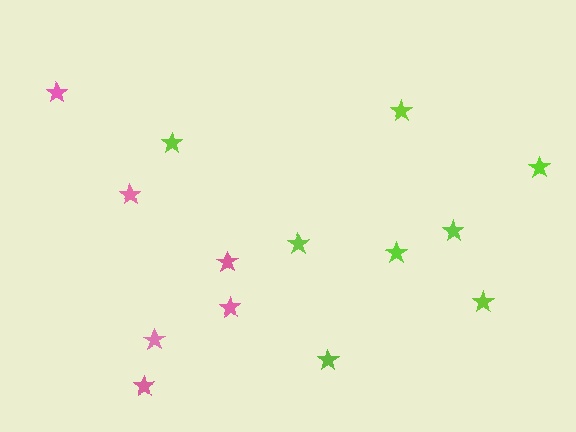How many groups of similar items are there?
There are 2 groups: one group of pink stars (6) and one group of lime stars (8).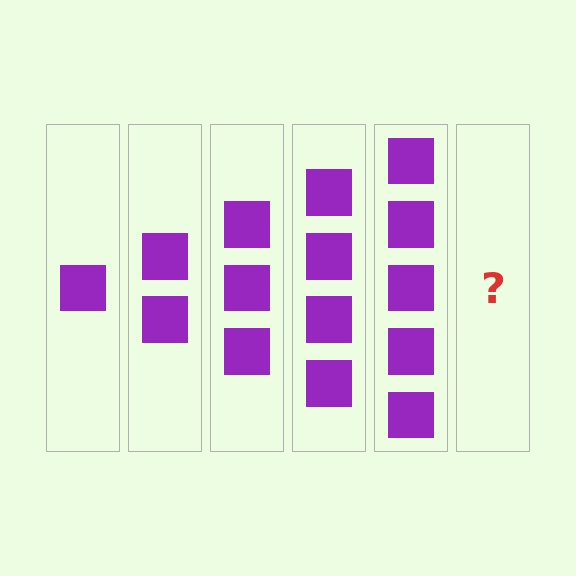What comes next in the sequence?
The next element should be 6 squares.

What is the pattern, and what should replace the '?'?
The pattern is that each step adds one more square. The '?' should be 6 squares.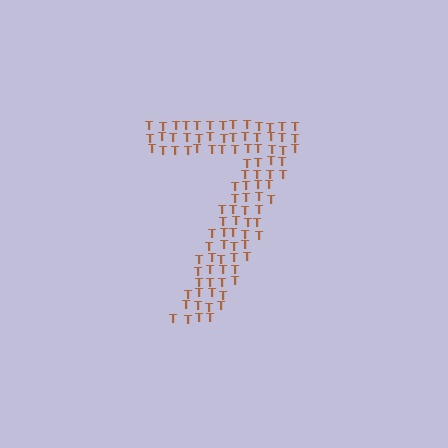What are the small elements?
The small elements are letter T's.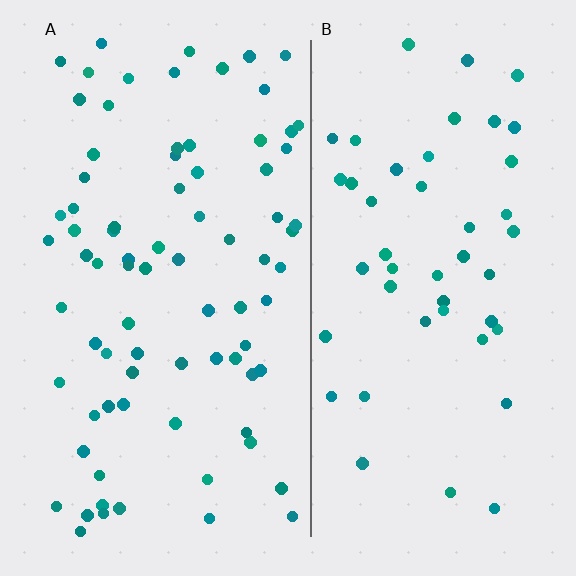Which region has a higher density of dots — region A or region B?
A (the left).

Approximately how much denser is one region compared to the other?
Approximately 1.7× — region A over region B.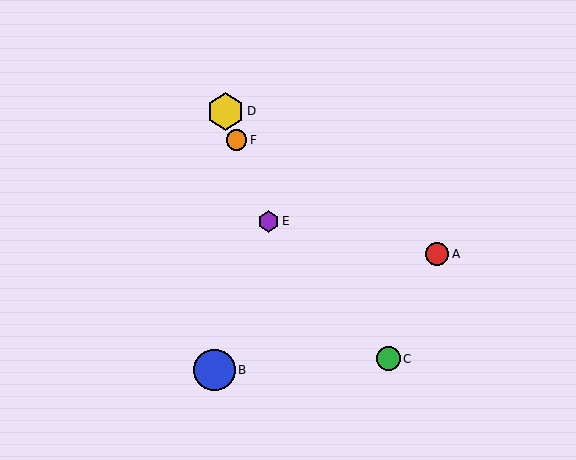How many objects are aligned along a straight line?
3 objects (D, E, F) are aligned along a straight line.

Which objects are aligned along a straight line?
Objects D, E, F are aligned along a straight line.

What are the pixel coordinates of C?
Object C is at (388, 359).